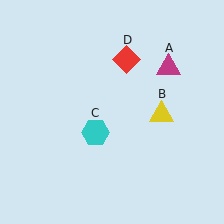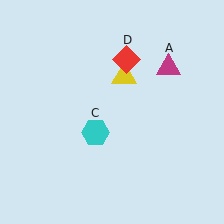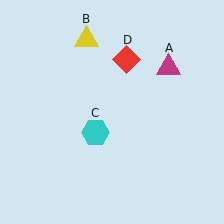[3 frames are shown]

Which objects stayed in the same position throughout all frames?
Magenta triangle (object A) and cyan hexagon (object C) and red diamond (object D) remained stationary.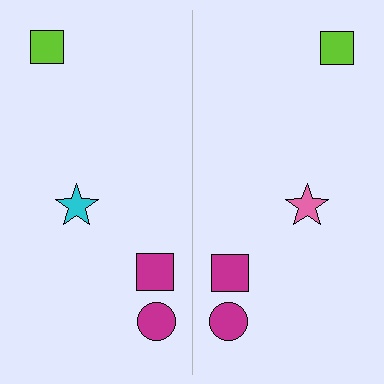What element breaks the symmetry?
The pink star on the right side breaks the symmetry — its mirror counterpart is cyan.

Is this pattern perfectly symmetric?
No, the pattern is not perfectly symmetric. The pink star on the right side breaks the symmetry — its mirror counterpart is cyan.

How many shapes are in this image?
There are 8 shapes in this image.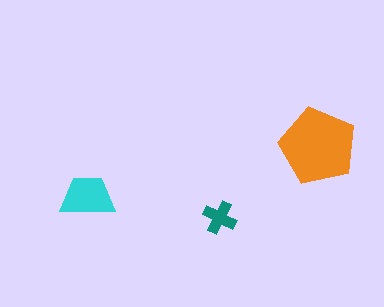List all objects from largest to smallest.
The orange pentagon, the cyan trapezoid, the teal cross.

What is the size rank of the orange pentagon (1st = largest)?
1st.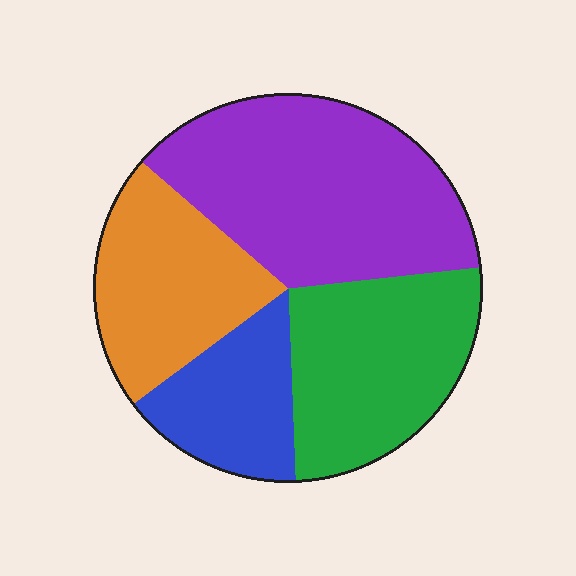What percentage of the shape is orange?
Orange takes up about one fifth (1/5) of the shape.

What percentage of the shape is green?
Green takes up about one quarter (1/4) of the shape.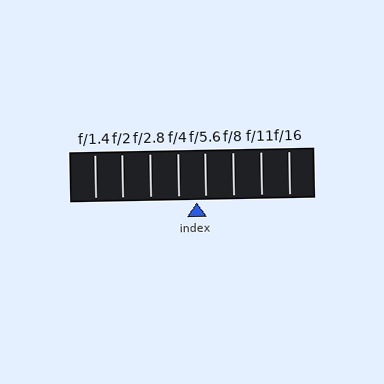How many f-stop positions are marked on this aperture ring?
There are 8 f-stop positions marked.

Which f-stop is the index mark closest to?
The index mark is closest to f/5.6.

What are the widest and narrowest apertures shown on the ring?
The widest aperture shown is f/1.4 and the narrowest is f/16.